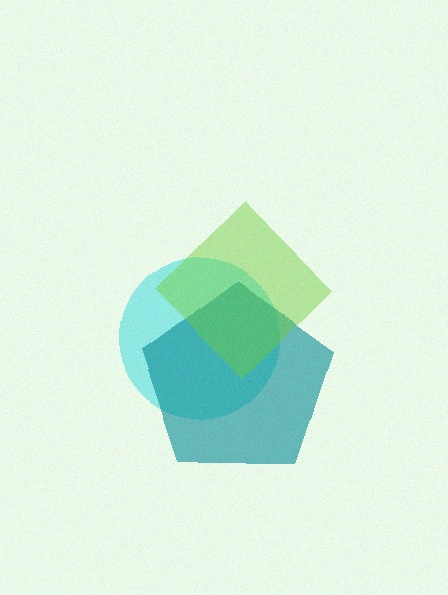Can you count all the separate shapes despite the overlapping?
Yes, there are 3 separate shapes.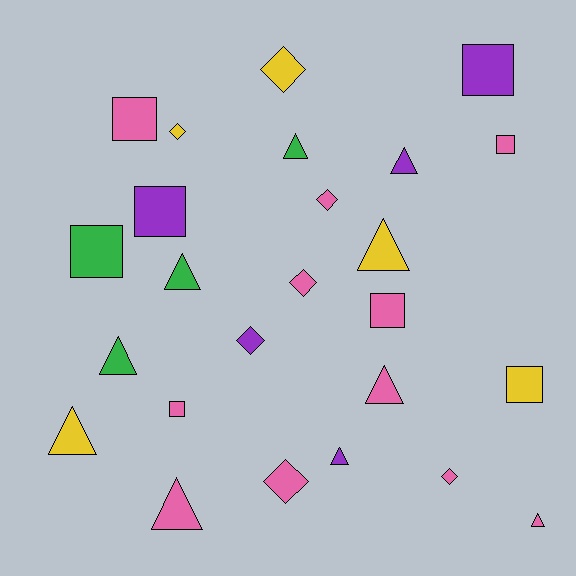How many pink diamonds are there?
There are 4 pink diamonds.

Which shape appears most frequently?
Triangle, with 10 objects.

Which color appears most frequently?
Pink, with 11 objects.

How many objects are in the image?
There are 25 objects.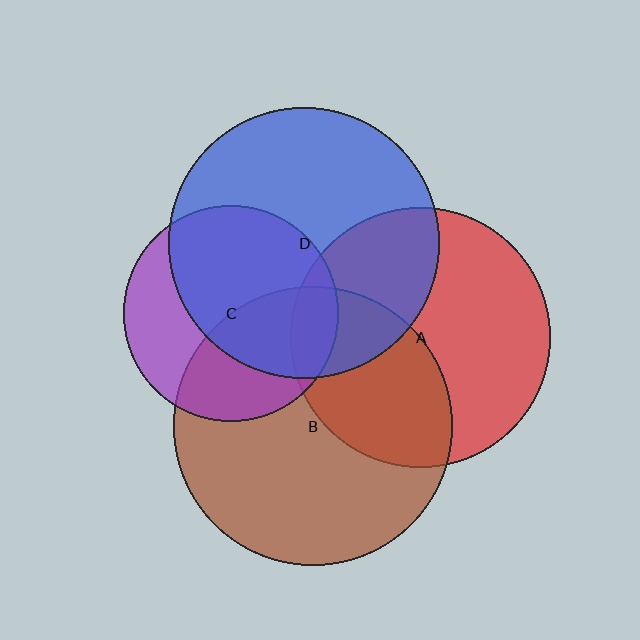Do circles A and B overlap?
Yes.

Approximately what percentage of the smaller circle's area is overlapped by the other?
Approximately 40%.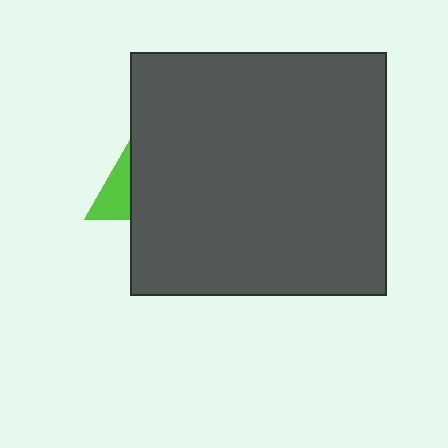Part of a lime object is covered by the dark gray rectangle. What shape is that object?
It is a triangle.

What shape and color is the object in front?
The object in front is a dark gray rectangle.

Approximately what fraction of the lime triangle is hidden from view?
Roughly 74% of the lime triangle is hidden behind the dark gray rectangle.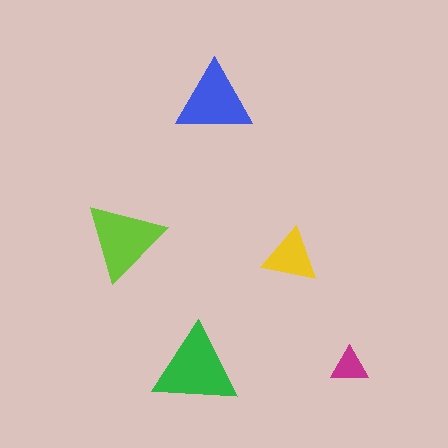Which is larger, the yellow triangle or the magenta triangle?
The yellow one.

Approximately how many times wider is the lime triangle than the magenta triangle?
About 2 times wider.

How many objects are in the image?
There are 5 objects in the image.